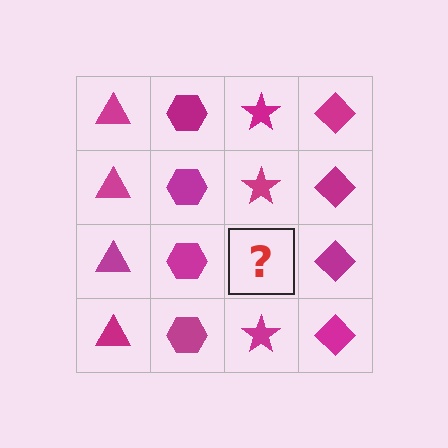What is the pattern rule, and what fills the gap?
The rule is that each column has a consistent shape. The gap should be filled with a magenta star.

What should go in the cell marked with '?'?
The missing cell should contain a magenta star.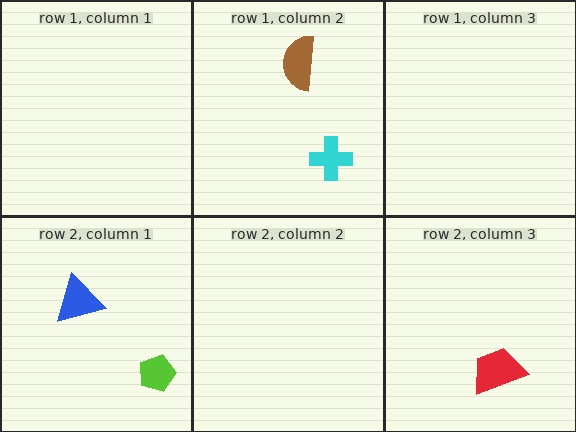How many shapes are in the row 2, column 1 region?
2.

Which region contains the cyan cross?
The row 1, column 2 region.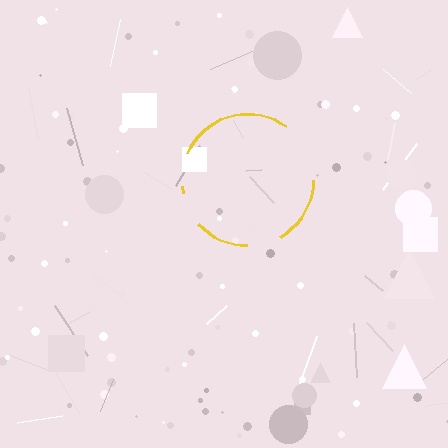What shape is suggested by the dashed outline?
The dashed outline suggests a circle.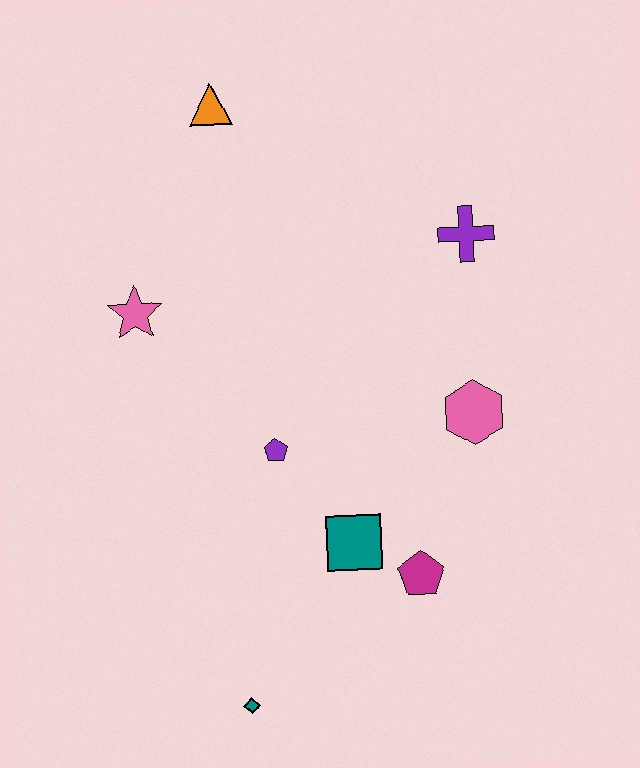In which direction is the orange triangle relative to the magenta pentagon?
The orange triangle is above the magenta pentagon.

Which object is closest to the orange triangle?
The pink star is closest to the orange triangle.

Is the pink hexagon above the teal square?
Yes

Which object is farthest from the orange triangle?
The teal diamond is farthest from the orange triangle.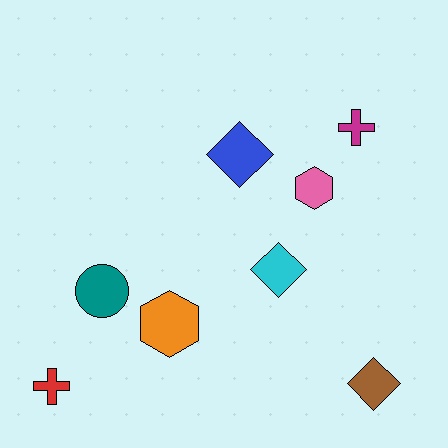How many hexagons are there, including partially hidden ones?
There are 2 hexagons.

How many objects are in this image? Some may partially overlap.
There are 8 objects.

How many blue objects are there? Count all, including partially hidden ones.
There is 1 blue object.